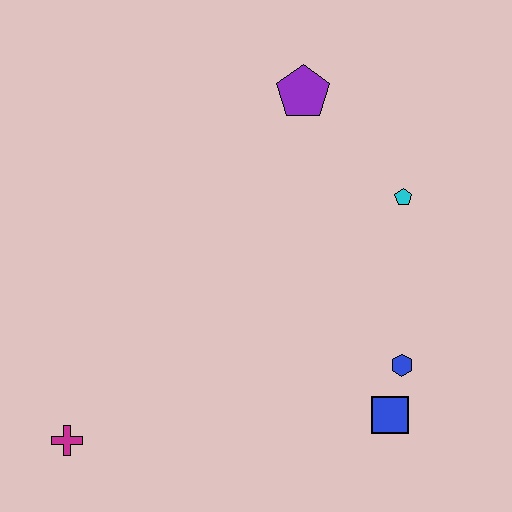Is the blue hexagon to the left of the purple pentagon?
No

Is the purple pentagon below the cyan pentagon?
No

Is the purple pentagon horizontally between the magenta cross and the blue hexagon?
Yes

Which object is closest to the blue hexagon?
The blue square is closest to the blue hexagon.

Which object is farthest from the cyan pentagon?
The magenta cross is farthest from the cyan pentagon.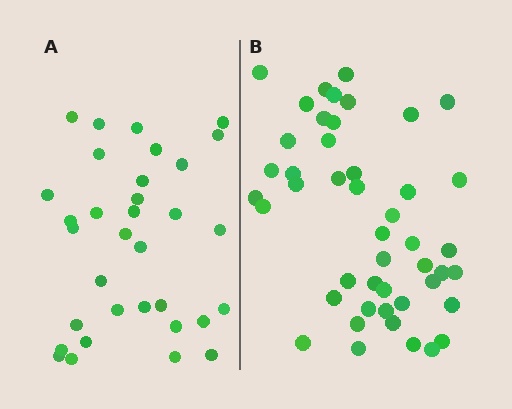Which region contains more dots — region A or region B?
Region B (the right region) has more dots.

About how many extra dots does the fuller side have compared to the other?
Region B has approximately 15 more dots than region A.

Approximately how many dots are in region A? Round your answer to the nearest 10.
About 30 dots. (The exact count is 33, which rounds to 30.)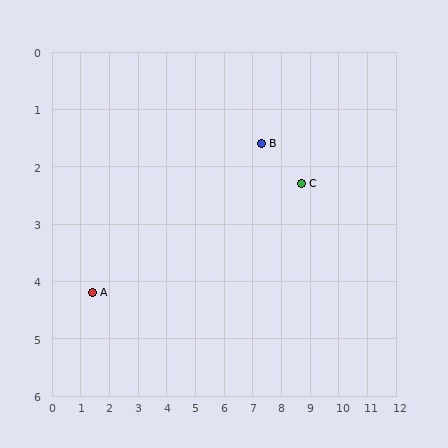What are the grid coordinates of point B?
Point B is at approximately (7.3, 1.6).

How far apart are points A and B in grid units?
Points A and B are about 6.4 grid units apart.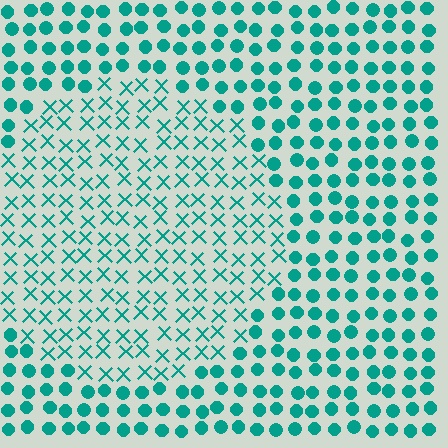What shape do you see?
I see a circle.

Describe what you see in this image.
The image is filled with small teal elements arranged in a uniform grid. A circle-shaped region contains X marks, while the surrounding area contains circles. The boundary is defined purely by the change in element shape.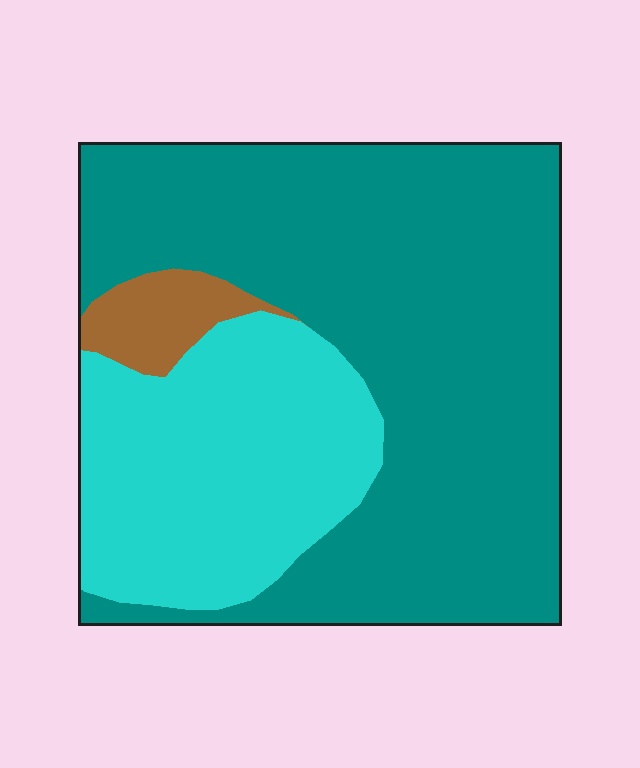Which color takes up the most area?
Teal, at roughly 65%.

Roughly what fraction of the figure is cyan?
Cyan takes up between a quarter and a half of the figure.